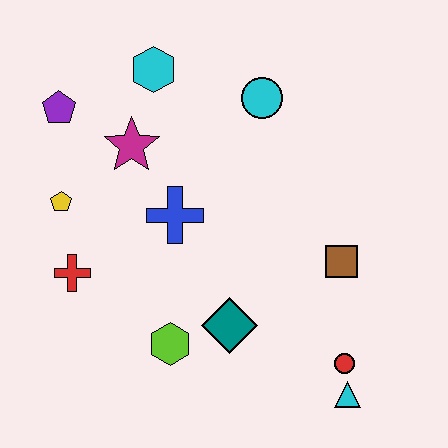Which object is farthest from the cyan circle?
The cyan triangle is farthest from the cyan circle.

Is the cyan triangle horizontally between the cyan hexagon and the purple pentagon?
No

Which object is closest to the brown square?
The red circle is closest to the brown square.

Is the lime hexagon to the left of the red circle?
Yes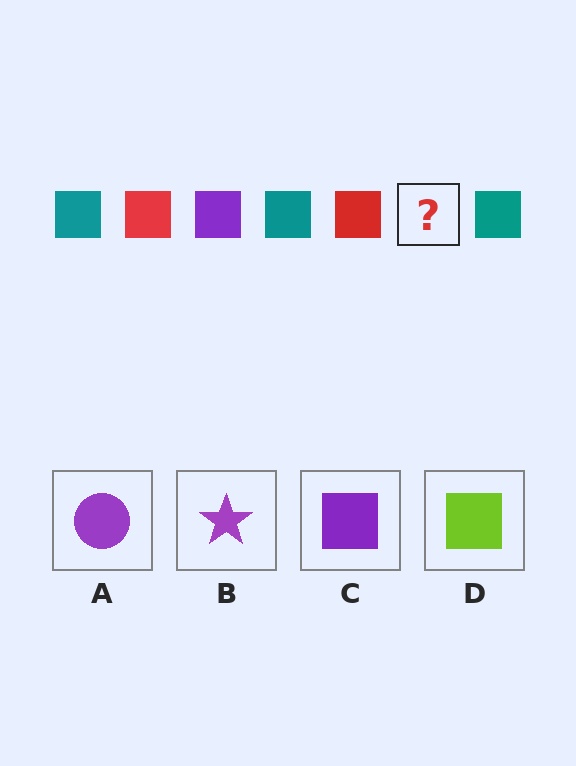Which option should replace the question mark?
Option C.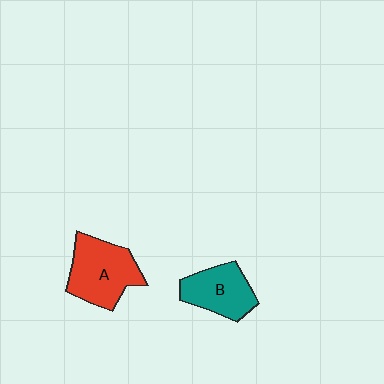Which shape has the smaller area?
Shape B (teal).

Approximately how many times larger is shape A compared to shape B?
Approximately 1.3 times.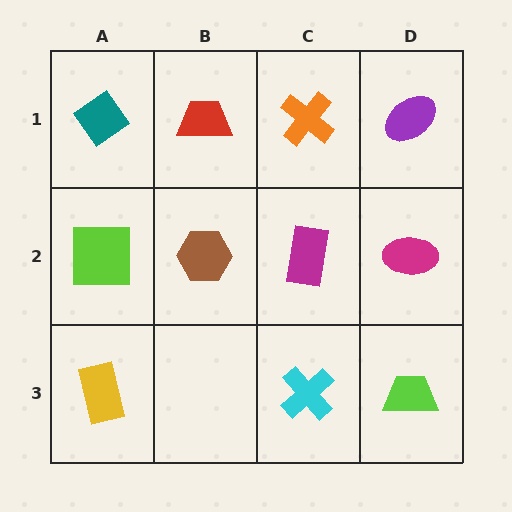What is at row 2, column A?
A lime square.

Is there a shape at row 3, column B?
No, that cell is empty.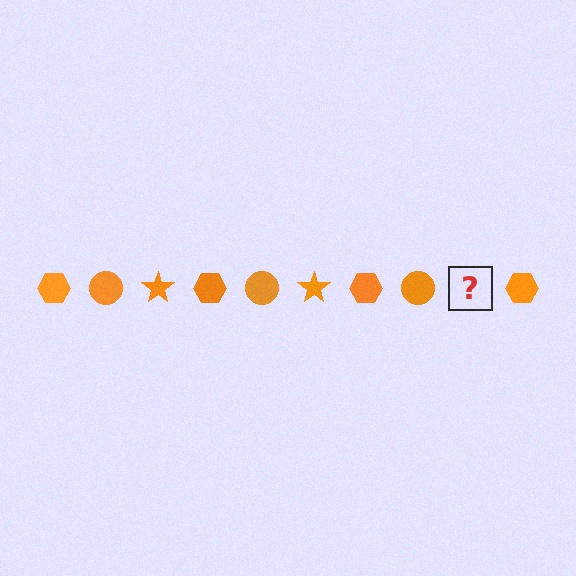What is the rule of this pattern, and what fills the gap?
The rule is that the pattern cycles through hexagon, circle, star shapes in orange. The gap should be filled with an orange star.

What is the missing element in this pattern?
The missing element is an orange star.